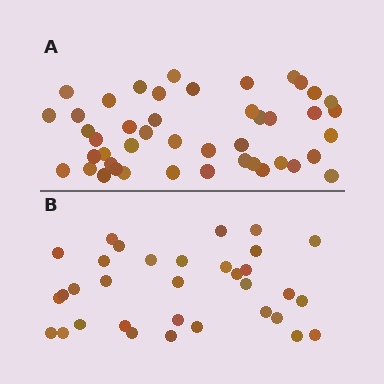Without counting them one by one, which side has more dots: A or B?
Region A (the top region) has more dots.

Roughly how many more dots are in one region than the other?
Region A has roughly 12 or so more dots than region B.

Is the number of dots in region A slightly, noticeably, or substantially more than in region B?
Region A has noticeably more, but not dramatically so. The ratio is roughly 1.4 to 1.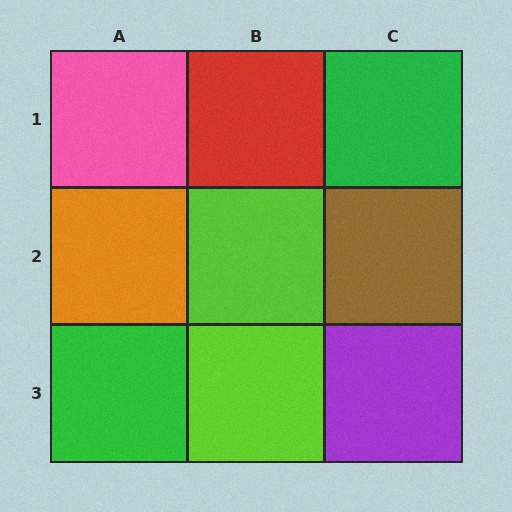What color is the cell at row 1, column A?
Pink.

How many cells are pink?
1 cell is pink.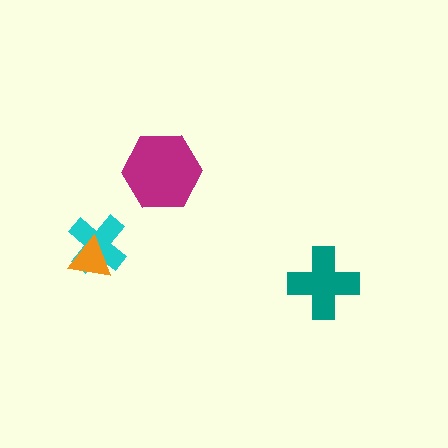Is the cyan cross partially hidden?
Yes, it is partially covered by another shape.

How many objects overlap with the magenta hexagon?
0 objects overlap with the magenta hexagon.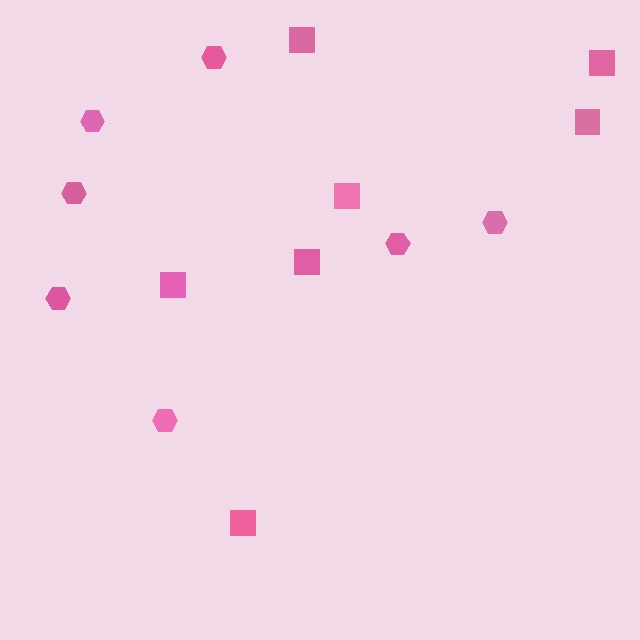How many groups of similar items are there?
There are 2 groups: one group of hexagons (7) and one group of squares (7).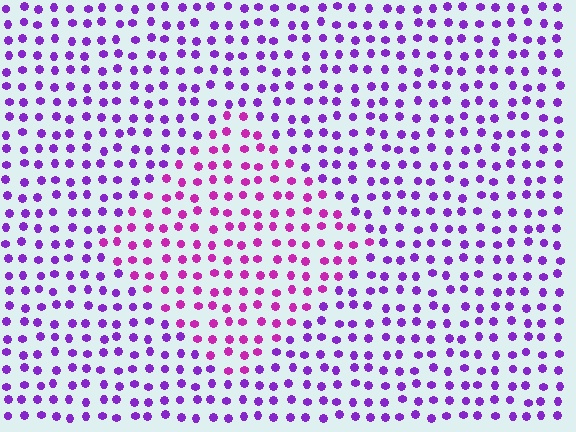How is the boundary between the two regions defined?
The boundary is defined purely by a slight shift in hue (about 33 degrees). Spacing, size, and orientation are identical on both sides.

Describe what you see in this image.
The image is filled with small purple elements in a uniform arrangement. A diamond-shaped region is visible where the elements are tinted to a slightly different hue, forming a subtle color boundary.